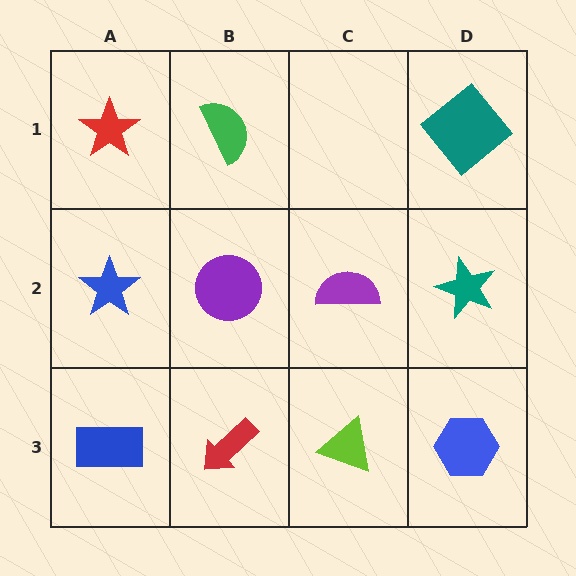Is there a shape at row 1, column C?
No, that cell is empty.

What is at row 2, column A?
A blue star.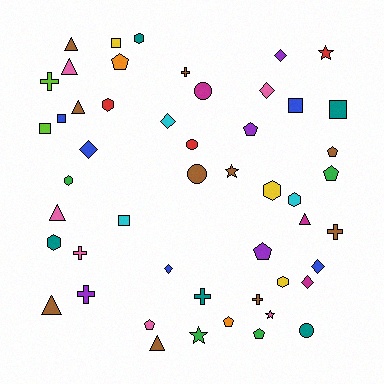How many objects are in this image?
There are 50 objects.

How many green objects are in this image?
There are 4 green objects.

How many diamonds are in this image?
There are 7 diamonds.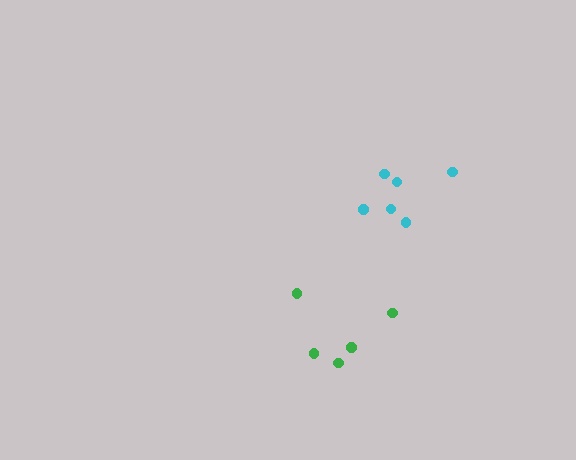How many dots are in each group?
Group 1: 5 dots, Group 2: 6 dots (11 total).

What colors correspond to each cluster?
The clusters are colored: green, cyan.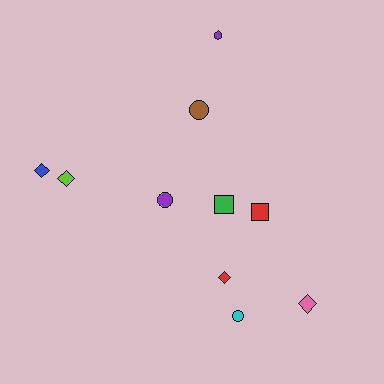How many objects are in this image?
There are 10 objects.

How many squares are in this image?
There are 2 squares.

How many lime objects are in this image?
There is 1 lime object.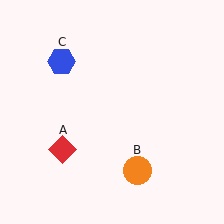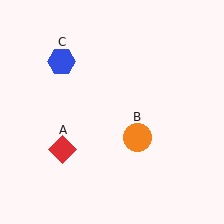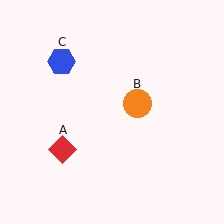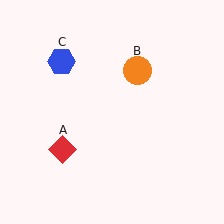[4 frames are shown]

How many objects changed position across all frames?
1 object changed position: orange circle (object B).